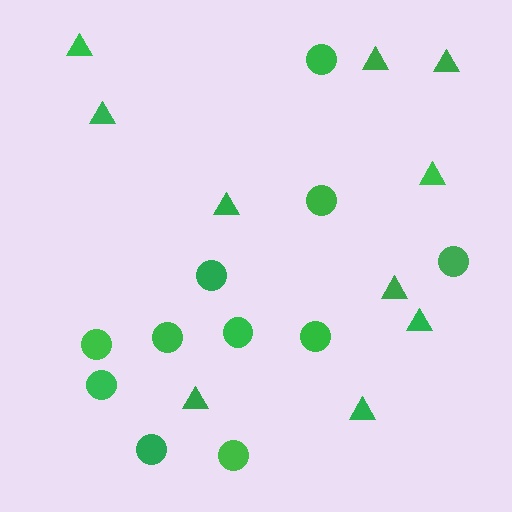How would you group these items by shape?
There are 2 groups: one group of circles (11) and one group of triangles (10).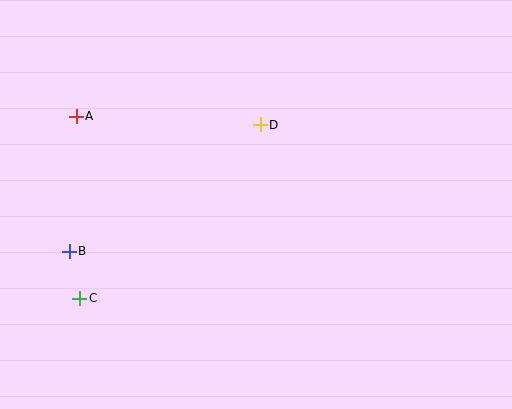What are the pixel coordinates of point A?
Point A is at (76, 116).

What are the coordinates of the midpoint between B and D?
The midpoint between B and D is at (165, 188).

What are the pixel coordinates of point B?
Point B is at (69, 251).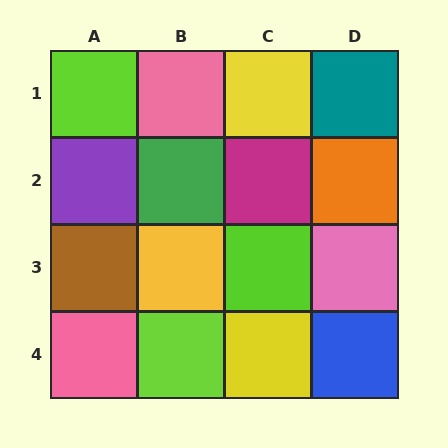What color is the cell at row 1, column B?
Pink.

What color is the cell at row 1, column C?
Yellow.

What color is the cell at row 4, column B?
Lime.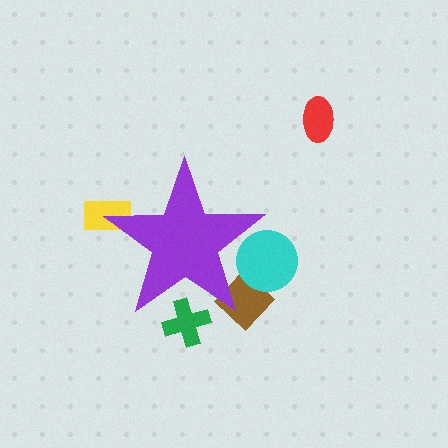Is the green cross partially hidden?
Yes, the green cross is partially hidden behind the purple star.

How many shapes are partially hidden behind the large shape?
4 shapes are partially hidden.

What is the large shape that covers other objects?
A purple star.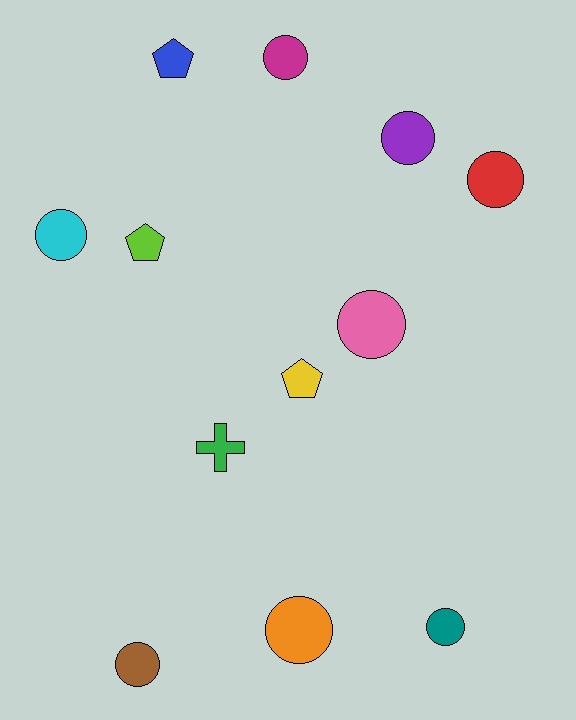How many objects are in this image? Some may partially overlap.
There are 12 objects.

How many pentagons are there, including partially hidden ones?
There are 3 pentagons.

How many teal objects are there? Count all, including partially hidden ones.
There is 1 teal object.